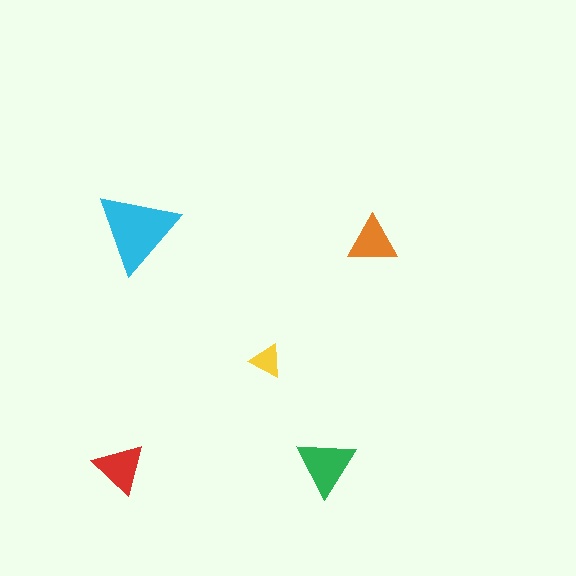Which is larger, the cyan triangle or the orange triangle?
The cyan one.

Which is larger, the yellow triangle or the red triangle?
The red one.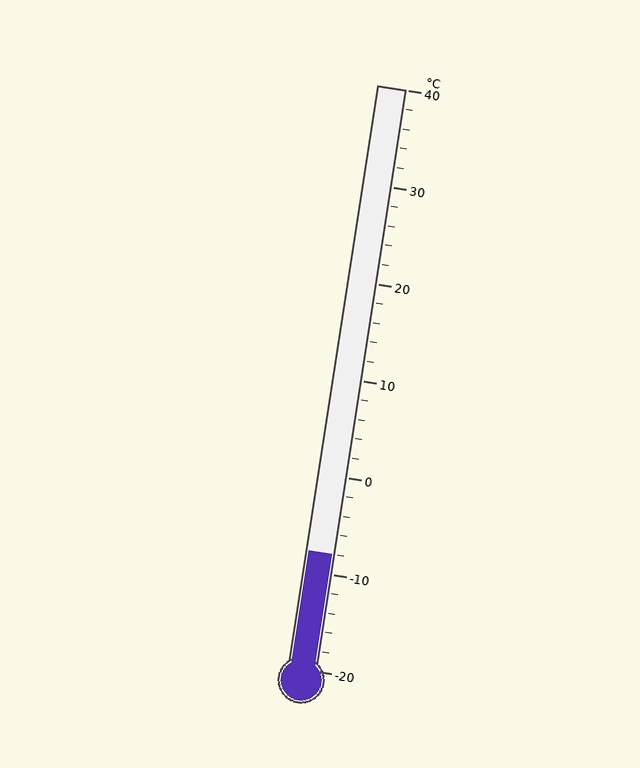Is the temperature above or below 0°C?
The temperature is below 0°C.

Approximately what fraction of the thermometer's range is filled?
The thermometer is filled to approximately 20% of its range.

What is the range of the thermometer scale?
The thermometer scale ranges from -20°C to 40°C.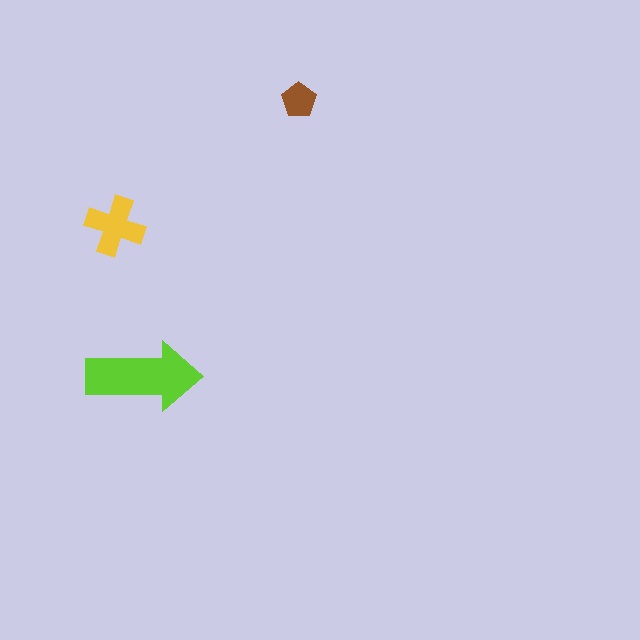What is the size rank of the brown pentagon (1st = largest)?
3rd.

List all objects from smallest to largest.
The brown pentagon, the yellow cross, the lime arrow.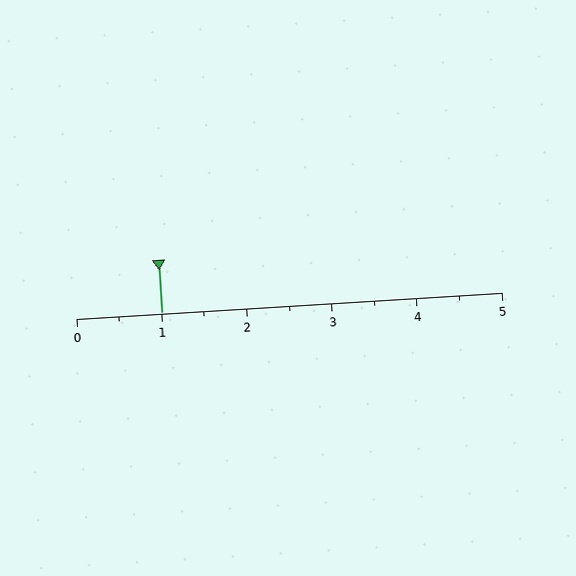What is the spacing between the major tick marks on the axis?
The major ticks are spaced 1 apart.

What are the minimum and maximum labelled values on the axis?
The axis runs from 0 to 5.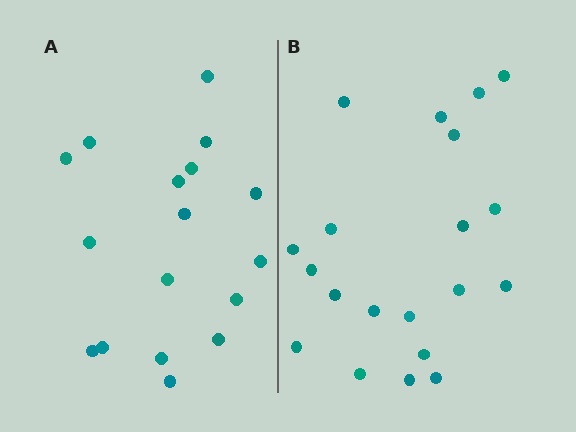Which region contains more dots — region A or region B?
Region B (the right region) has more dots.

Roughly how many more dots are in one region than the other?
Region B has just a few more — roughly 2 or 3 more dots than region A.